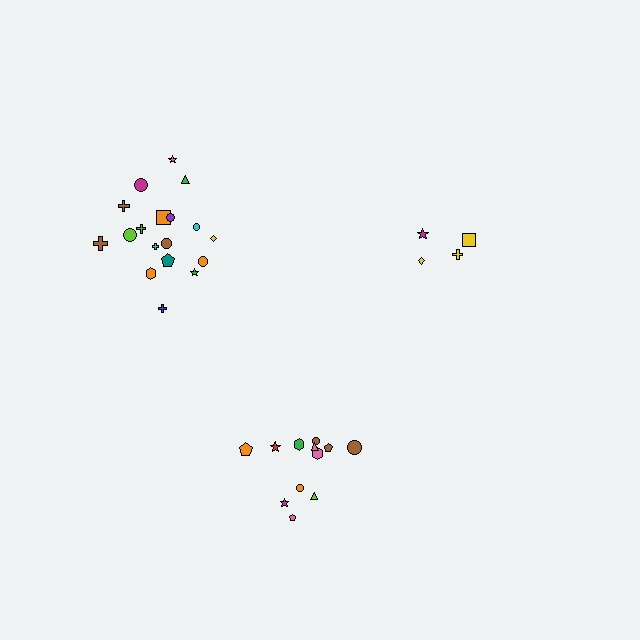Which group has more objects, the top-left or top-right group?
The top-left group.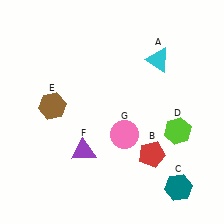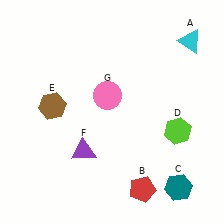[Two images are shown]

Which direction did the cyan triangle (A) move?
The cyan triangle (A) moved right.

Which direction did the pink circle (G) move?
The pink circle (G) moved up.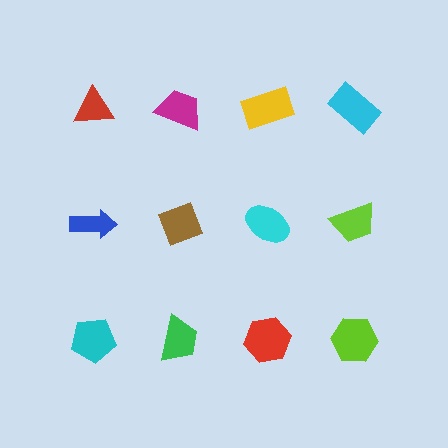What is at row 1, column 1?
A red triangle.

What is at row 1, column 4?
A cyan rectangle.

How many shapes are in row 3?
4 shapes.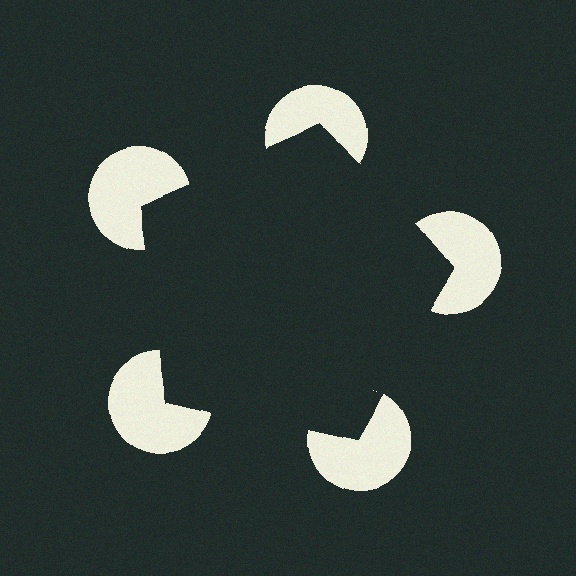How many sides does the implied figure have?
5 sides.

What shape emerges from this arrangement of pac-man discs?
An illusory pentagon — its edges are inferred from the aligned wedge cuts in the pac-man discs, not physically drawn.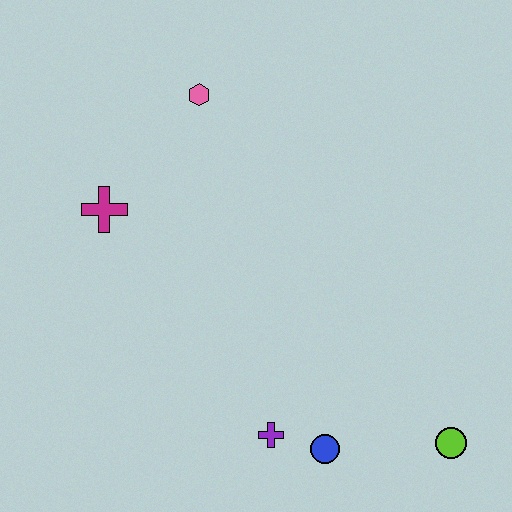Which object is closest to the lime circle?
The blue circle is closest to the lime circle.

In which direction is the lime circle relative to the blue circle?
The lime circle is to the right of the blue circle.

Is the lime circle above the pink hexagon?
No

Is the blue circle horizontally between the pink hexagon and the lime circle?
Yes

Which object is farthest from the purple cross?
The pink hexagon is farthest from the purple cross.